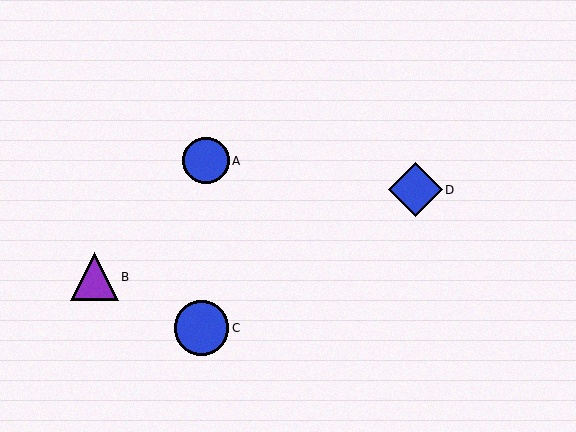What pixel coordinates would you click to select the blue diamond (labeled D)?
Click at (416, 190) to select the blue diamond D.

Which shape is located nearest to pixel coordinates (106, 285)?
The purple triangle (labeled B) at (94, 277) is nearest to that location.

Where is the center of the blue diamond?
The center of the blue diamond is at (416, 190).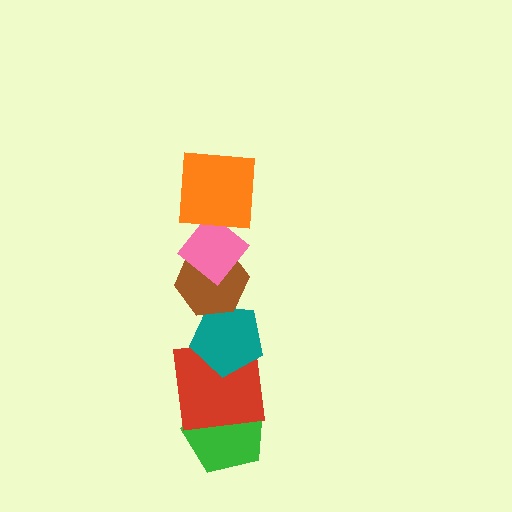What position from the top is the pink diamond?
The pink diamond is 2nd from the top.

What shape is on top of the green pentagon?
The red square is on top of the green pentagon.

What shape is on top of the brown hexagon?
The pink diamond is on top of the brown hexagon.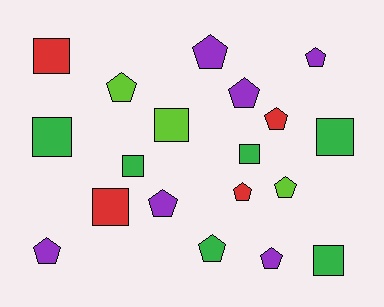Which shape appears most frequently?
Pentagon, with 11 objects.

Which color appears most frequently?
Purple, with 6 objects.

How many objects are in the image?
There are 19 objects.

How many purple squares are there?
There are no purple squares.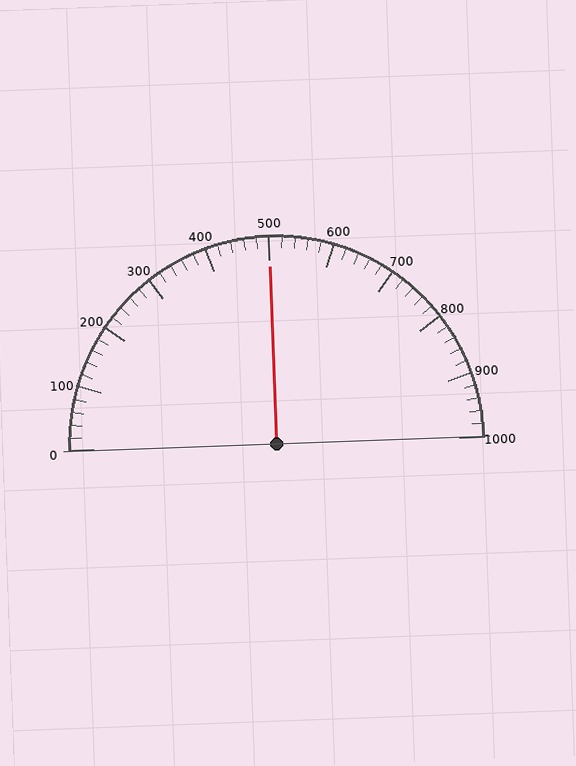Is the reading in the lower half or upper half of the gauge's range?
The reading is in the upper half of the range (0 to 1000).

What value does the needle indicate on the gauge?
The needle indicates approximately 500.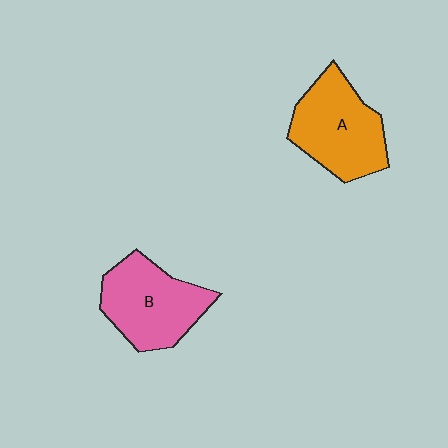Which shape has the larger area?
Shape A (orange).